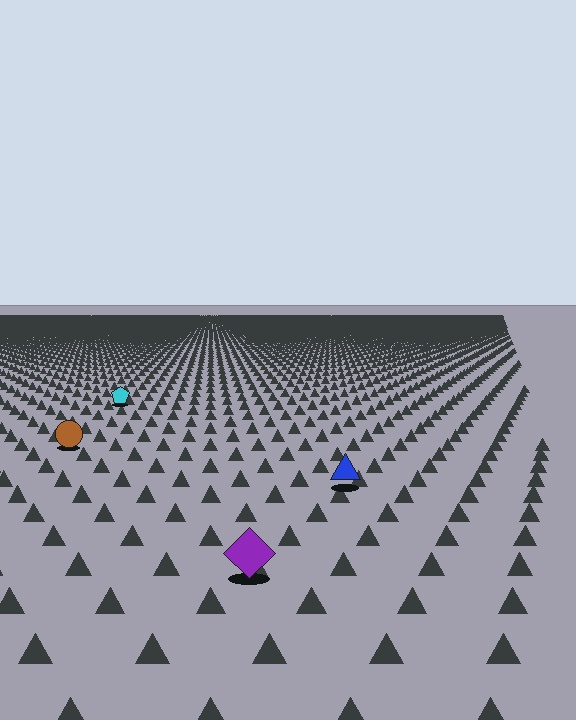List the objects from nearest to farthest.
From nearest to farthest: the purple diamond, the blue triangle, the brown circle, the cyan pentagon.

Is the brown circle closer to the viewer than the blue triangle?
No. The blue triangle is closer — you can tell from the texture gradient: the ground texture is coarser near it.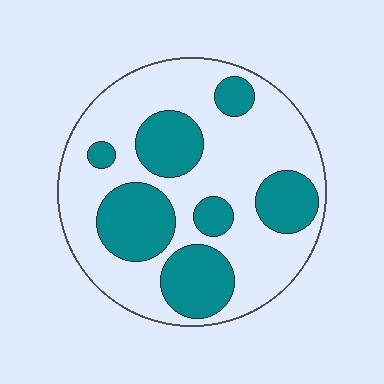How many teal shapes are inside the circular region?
7.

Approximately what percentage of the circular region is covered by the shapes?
Approximately 35%.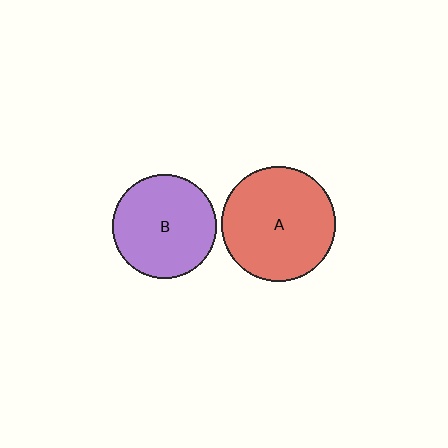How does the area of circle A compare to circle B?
Approximately 1.2 times.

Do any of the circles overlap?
No, none of the circles overlap.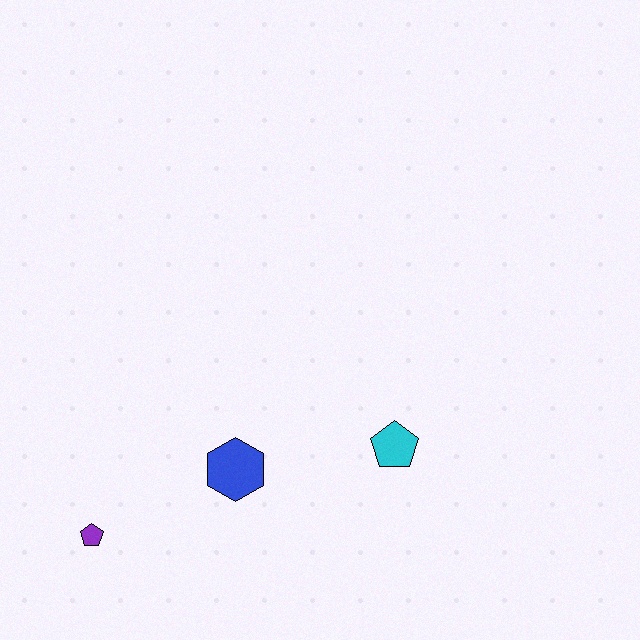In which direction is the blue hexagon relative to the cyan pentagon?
The blue hexagon is to the left of the cyan pentagon.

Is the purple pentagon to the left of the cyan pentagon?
Yes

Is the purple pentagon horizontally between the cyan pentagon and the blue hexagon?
No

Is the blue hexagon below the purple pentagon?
No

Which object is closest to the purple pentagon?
The blue hexagon is closest to the purple pentagon.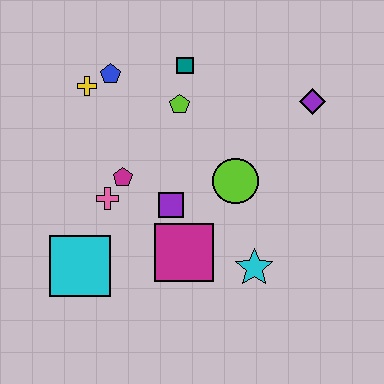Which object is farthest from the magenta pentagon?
The purple diamond is farthest from the magenta pentagon.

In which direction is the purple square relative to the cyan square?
The purple square is to the right of the cyan square.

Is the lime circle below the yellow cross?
Yes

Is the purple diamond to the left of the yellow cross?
No